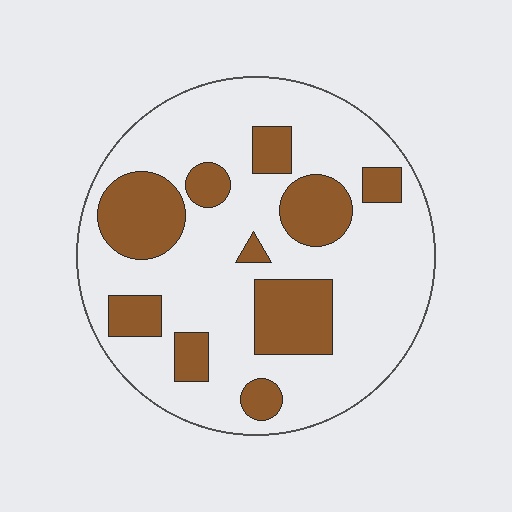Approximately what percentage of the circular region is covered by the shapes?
Approximately 25%.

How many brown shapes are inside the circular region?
10.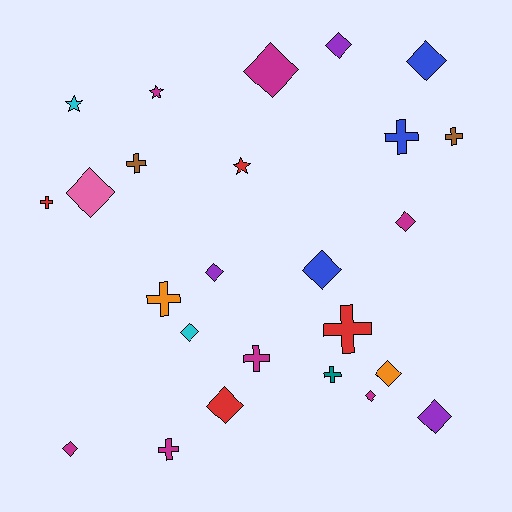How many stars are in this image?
There are 3 stars.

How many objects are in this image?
There are 25 objects.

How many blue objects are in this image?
There are 3 blue objects.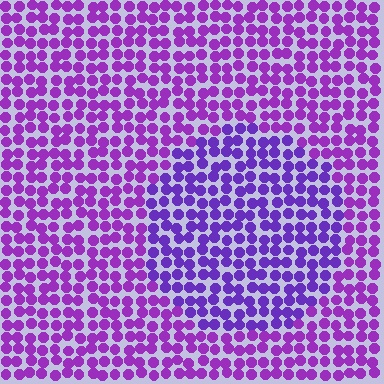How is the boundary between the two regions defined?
The boundary is defined purely by a slight shift in hue (about 21 degrees). Spacing, size, and orientation are identical on both sides.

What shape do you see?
I see a circle.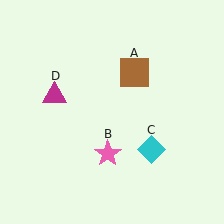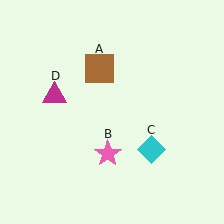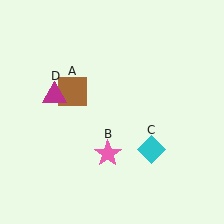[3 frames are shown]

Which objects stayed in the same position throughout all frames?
Pink star (object B) and cyan diamond (object C) and magenta triangle (object D) remained stationary.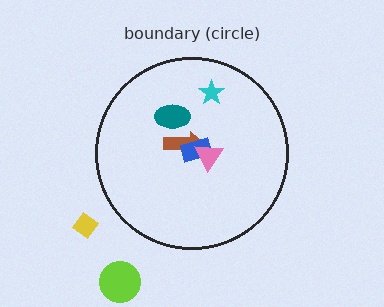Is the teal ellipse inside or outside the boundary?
Inside.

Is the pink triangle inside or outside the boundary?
Inside.